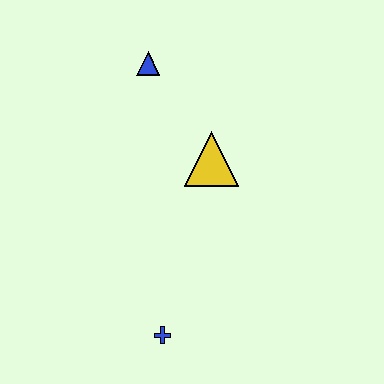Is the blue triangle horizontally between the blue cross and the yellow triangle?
No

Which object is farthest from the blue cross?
The blue triangle is farthest from the blue cross.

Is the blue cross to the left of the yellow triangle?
Yes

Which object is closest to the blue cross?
The yellow triangle is closest to the blue cross.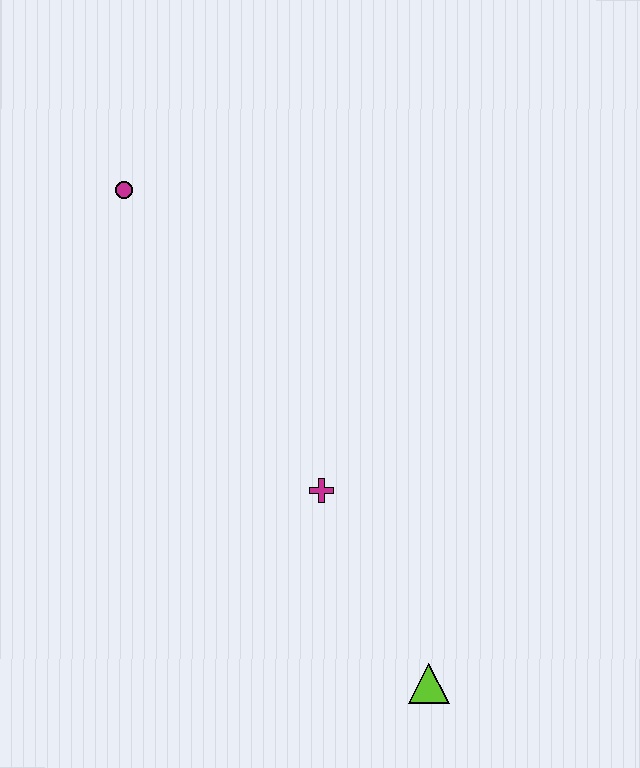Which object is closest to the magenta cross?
The lime triangle is closest to the magenta cross.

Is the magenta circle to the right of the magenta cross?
No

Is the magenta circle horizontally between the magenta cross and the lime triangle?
No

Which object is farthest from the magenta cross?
The magenta circle is farthest from the magenta cross.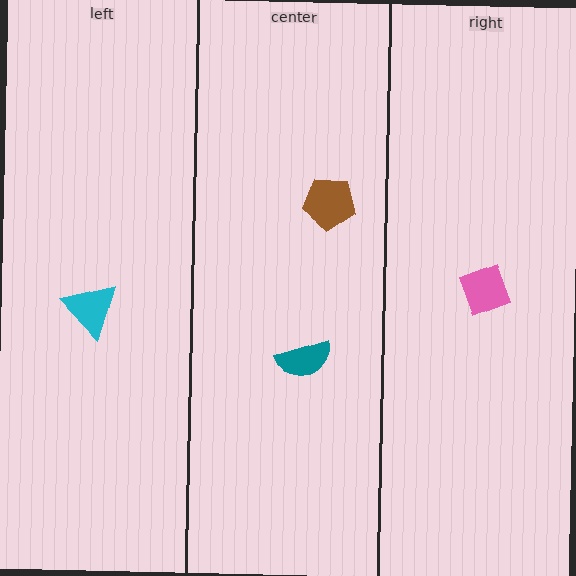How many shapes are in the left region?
1.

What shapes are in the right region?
The pink square.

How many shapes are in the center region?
2.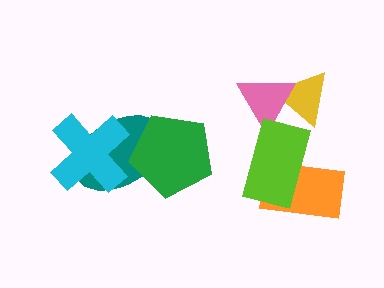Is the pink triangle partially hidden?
Yes, it is partially covered by another shape.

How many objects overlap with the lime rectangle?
2 objects overlap with the lime rectangle.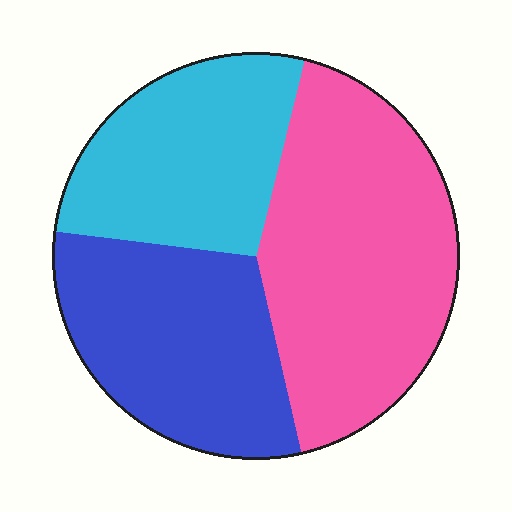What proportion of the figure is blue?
Blue covers about 30% of the figure.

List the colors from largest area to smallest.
From largest to smallest: pink, blue, cyan.